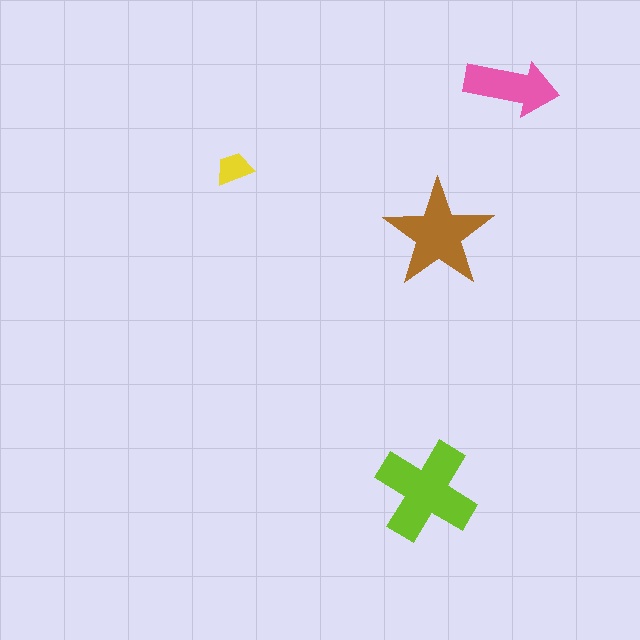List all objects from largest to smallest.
The lime cross, the brown star, the pink arrow, the yellow trapezoid.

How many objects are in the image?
There are 4 objects in the image.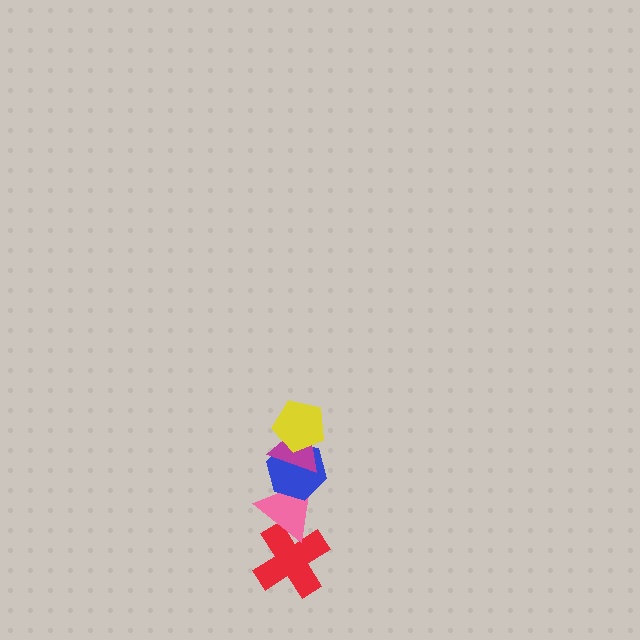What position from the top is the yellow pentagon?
The yellow pentagon is 1st from the top.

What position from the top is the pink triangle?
The pink triangle is 4th from the top.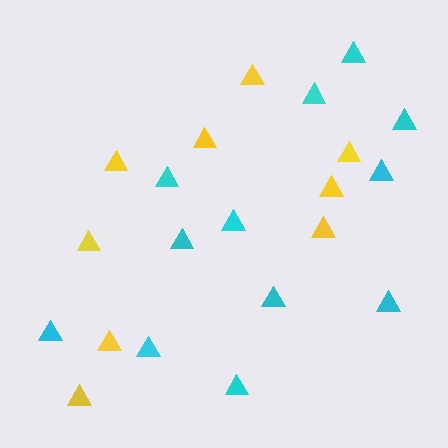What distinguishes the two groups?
There are 2 groups: one group of yellow triangles (9) and one group of cyan triangles (12).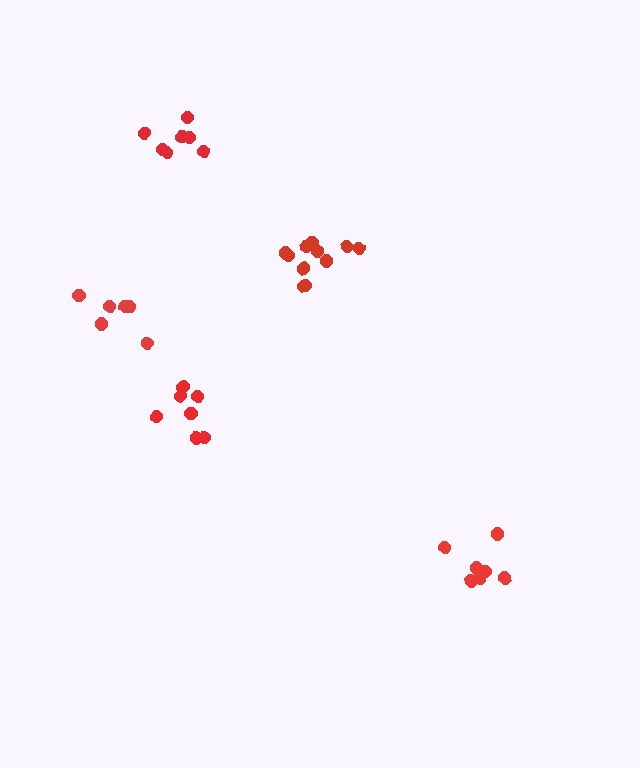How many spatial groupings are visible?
There are 5 spatial groupings.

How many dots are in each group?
Group 1: 6 dots, Group 2: 7 dots, Group 3: 11 dots, Group 4: 7 dots, Group 5: 7 dots (38 total).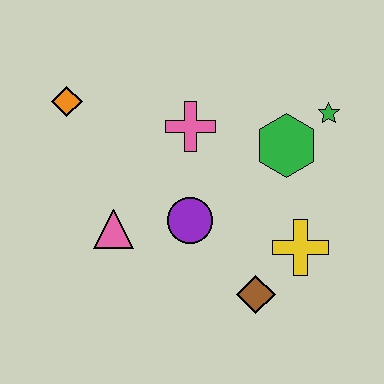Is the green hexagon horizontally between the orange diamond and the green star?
Yes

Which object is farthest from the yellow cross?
The orange diamond is farthest from the yellow cross.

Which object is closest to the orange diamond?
The pink cross is closest to the orange diamond.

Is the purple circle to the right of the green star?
No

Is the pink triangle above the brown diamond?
Yes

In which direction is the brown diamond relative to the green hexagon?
The brown diamond is below the green hexagon.